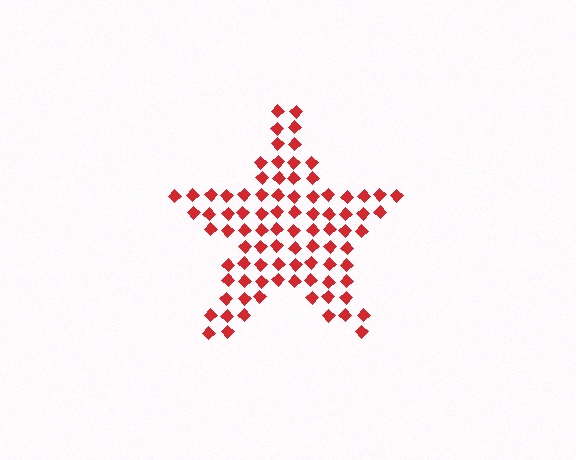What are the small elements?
The small elements are diamonds.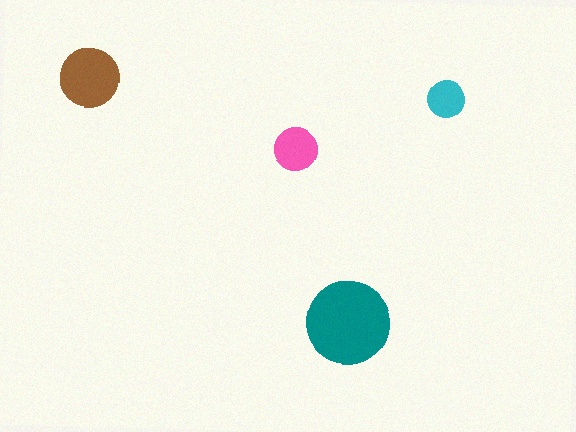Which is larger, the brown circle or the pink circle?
The brown one.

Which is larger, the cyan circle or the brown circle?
The brown one.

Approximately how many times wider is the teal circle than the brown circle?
About 1.5 times wider.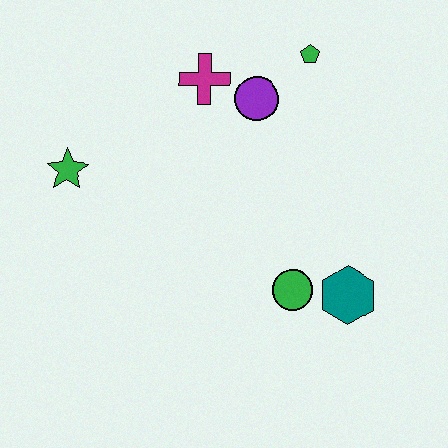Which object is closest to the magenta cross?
The purple circle is closest to the magenta cross.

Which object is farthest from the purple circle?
The teal hexagon is farthest from the purple circle.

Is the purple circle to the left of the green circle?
Yes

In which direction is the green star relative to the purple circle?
The green star is to the left of the purple circle.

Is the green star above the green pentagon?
No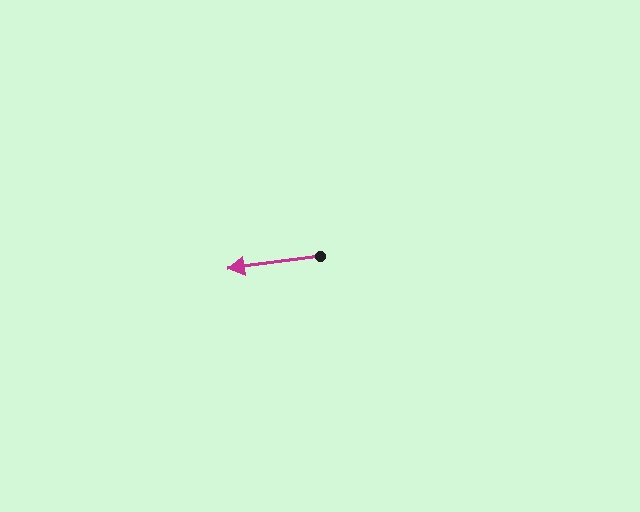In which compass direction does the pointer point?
West.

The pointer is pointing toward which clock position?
Roughly 9 o'clock.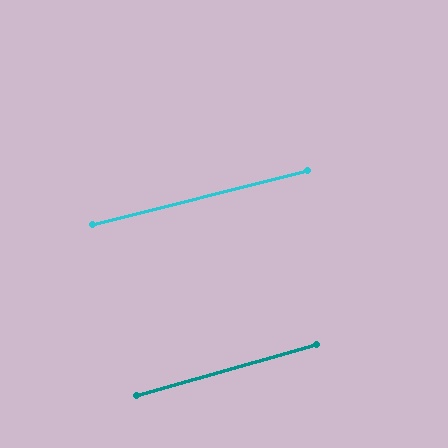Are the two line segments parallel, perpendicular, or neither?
Parallel — their directions differ by only 1.8°.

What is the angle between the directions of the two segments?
Approximately 2 degrees.